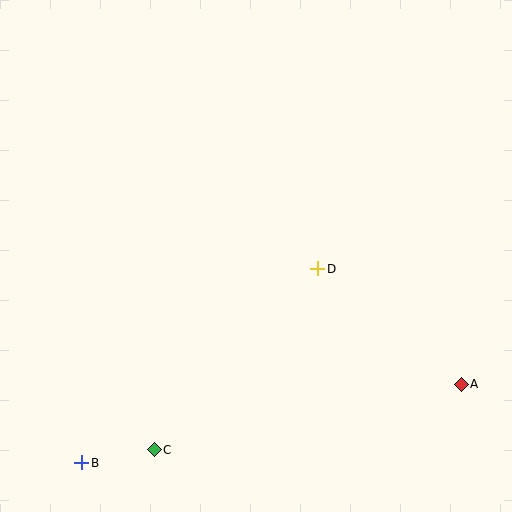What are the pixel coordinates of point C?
Point C is at (154, 450).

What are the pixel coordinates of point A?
Point A is at (461, 384).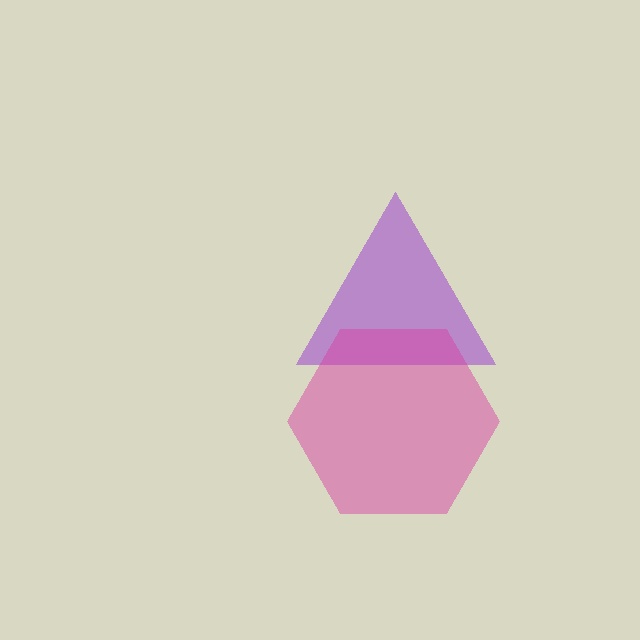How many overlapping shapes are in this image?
There are 2 overlapping shapes in the image.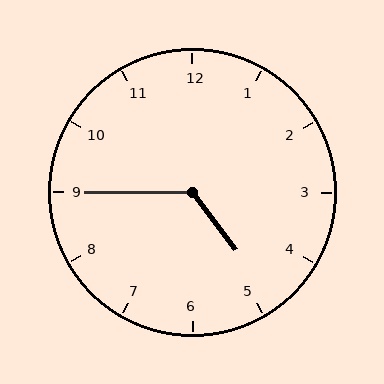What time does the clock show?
4:45.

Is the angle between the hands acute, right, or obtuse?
It is obtuse.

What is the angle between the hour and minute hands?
Approximately 128 degrees.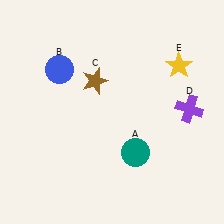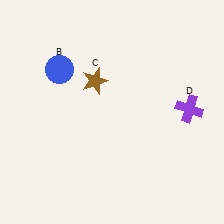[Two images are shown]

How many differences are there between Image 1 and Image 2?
There are 2 differences between the two images.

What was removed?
The yellow star (E), the teal circle (A) were removed in Image 2.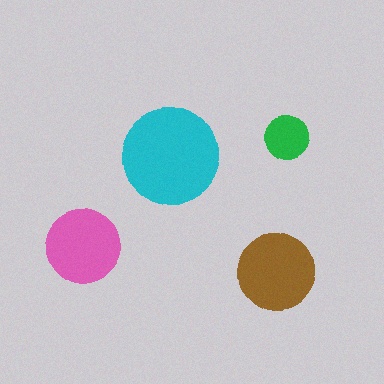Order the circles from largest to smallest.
the cyan one, the brown one, the pink one, the green one.